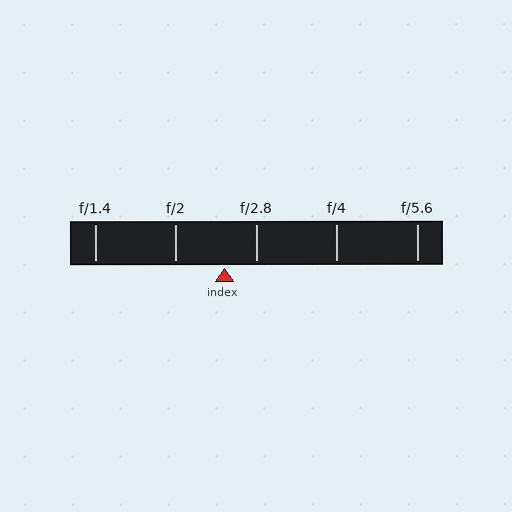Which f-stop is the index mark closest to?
The index mark is closest to f/2.8.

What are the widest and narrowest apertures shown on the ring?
The widest aperture shown is f/1.4 and the narrowest is f/5.6.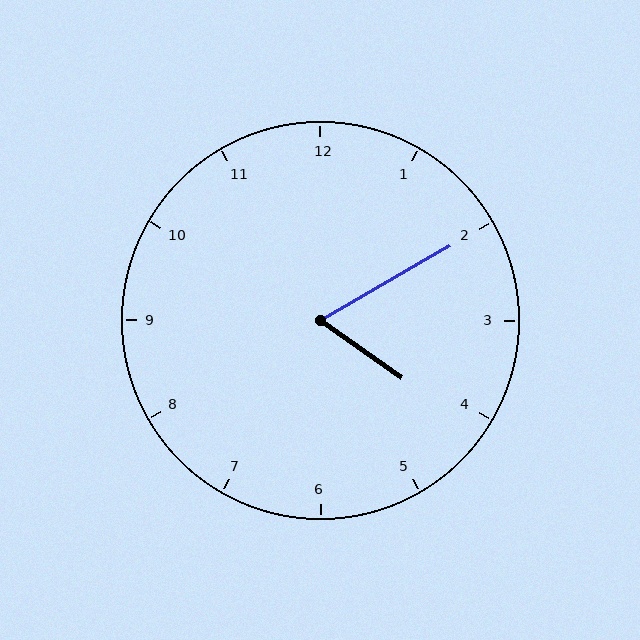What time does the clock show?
4:10.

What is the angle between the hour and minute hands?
Approximately 65 degrees.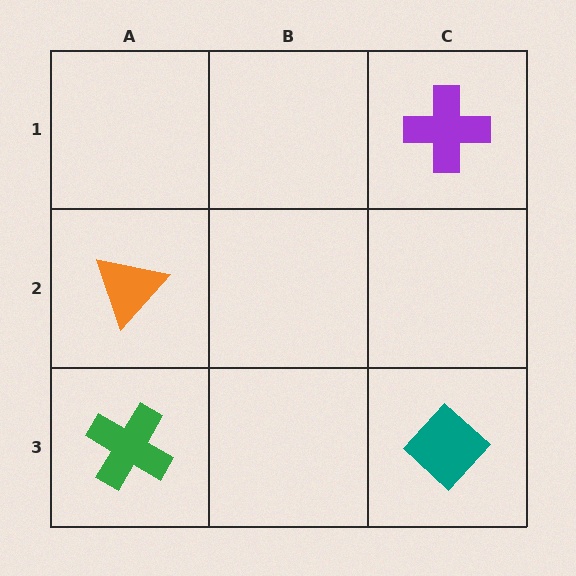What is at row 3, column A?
A green cross.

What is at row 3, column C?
A teal diamond.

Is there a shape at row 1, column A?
No, that cell is empty.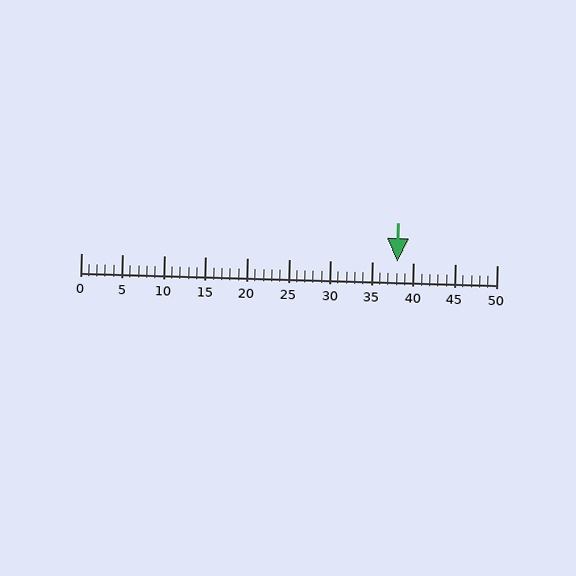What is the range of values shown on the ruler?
The ruler shows values from 0 to 50.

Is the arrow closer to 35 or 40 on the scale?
The arrow is closer to 40.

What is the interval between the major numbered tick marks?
The major tick marks are spaced 5 units apart.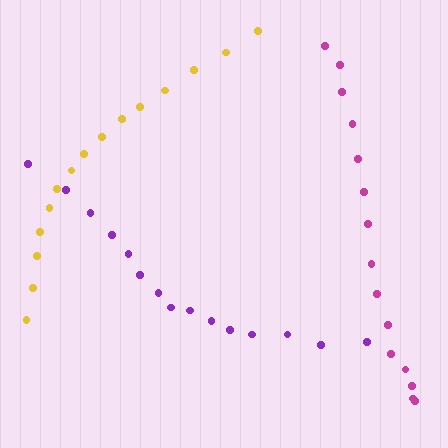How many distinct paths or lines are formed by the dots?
There are 3 distinct paths.